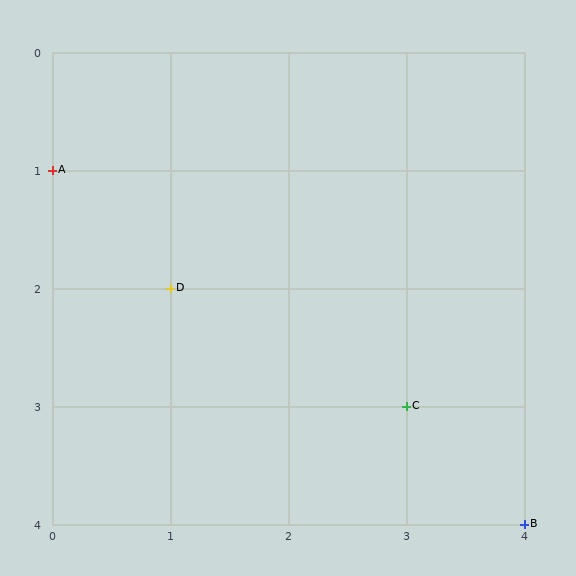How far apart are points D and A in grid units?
Points D and A are 1 column and 1 row apart (about 1.4 grid units diagonally).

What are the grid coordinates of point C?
Point C is at grid coordinates (3, 3).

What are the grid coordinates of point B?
Point B is at grid coordinates (4, 4).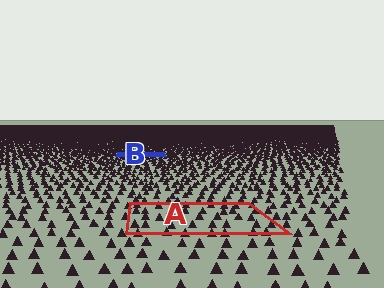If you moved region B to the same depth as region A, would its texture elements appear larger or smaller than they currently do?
They would appear larger. At a closer depth, the same texture elements are projected at a bigger on-screen size.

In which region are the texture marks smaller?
The texture marks are smaller in region B, because it is farther away.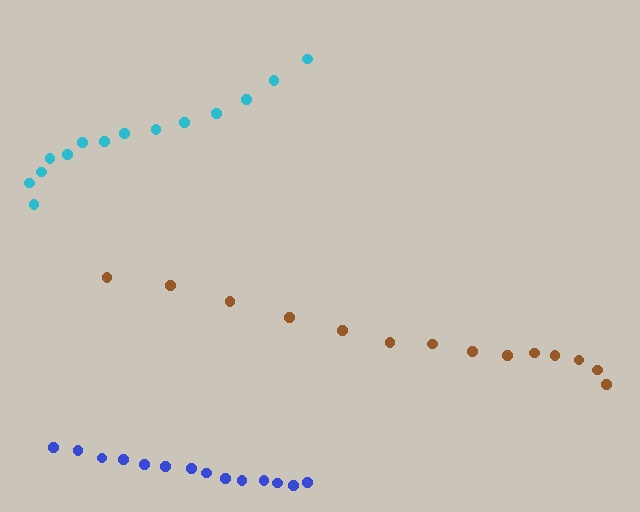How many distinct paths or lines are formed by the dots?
There are 3 distinct paths.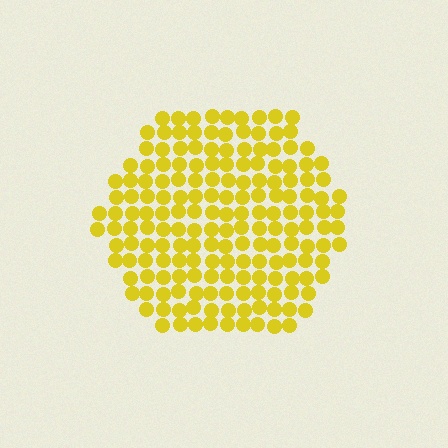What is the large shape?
The large shape is a hexagon.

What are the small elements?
The small elements are circles.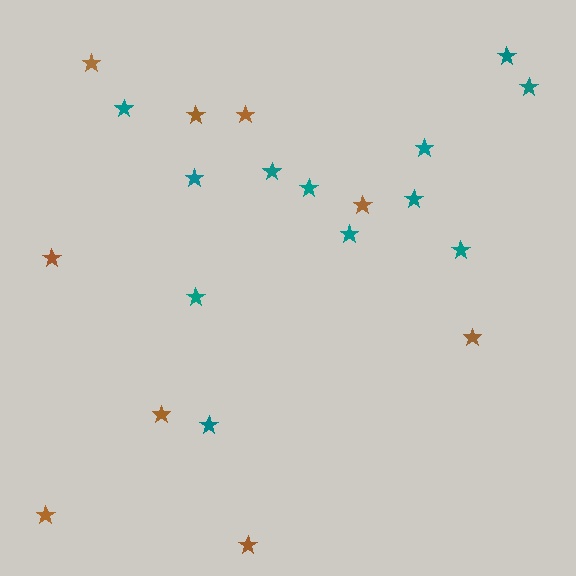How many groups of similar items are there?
There are 2 groups: one group of brown stars (9) and one group of teal stars (12).